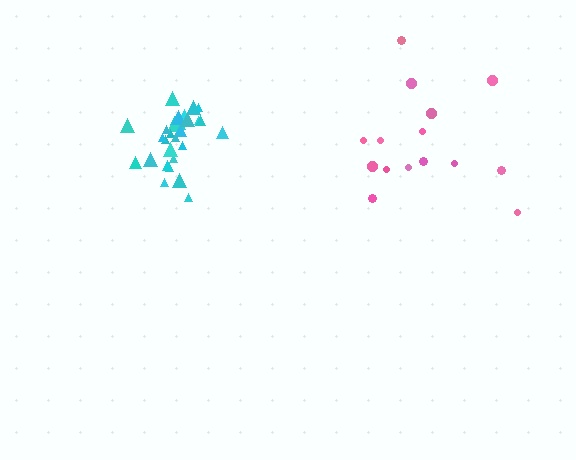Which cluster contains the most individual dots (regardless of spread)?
Cyan (29).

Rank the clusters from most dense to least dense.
cyan, pink.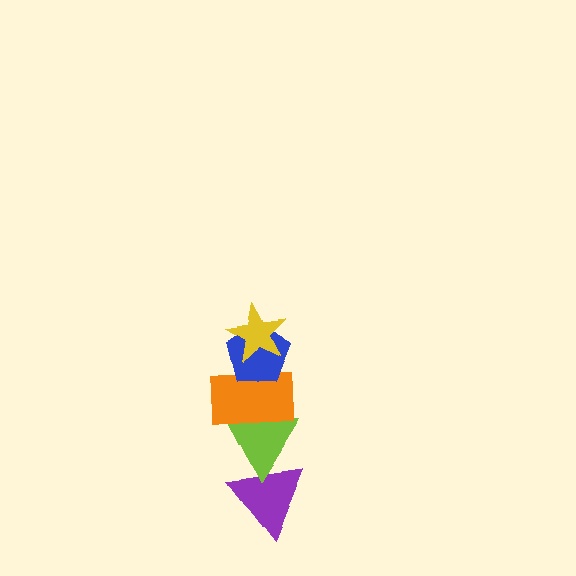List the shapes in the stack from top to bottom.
From top to bottom: the yellow star, the blue pentagon, the orange rectangle, the lime triangle, the purple triangle.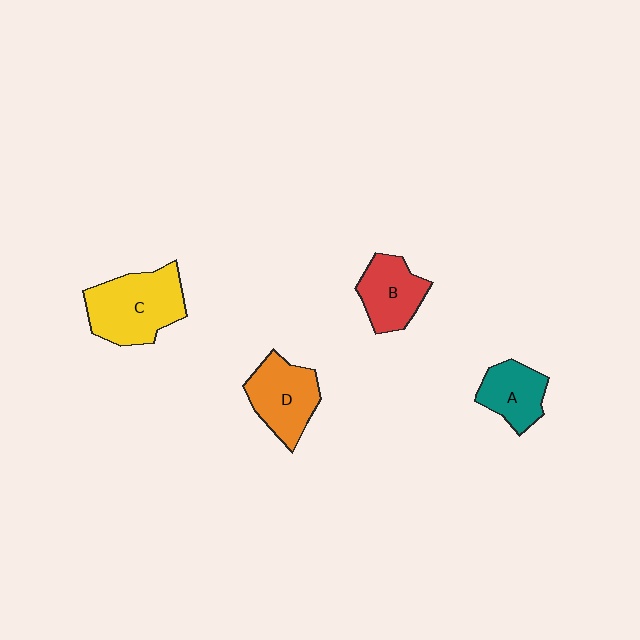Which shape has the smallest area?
Shape A (teal).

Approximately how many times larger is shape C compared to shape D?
Approximately 1.3 times.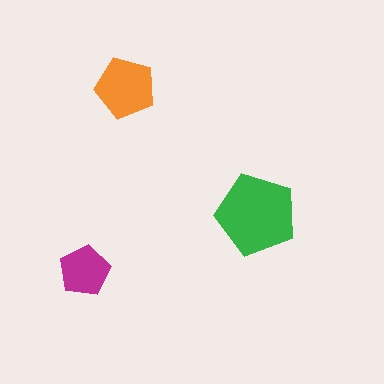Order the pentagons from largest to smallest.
the green one, the orange one, the magenta one.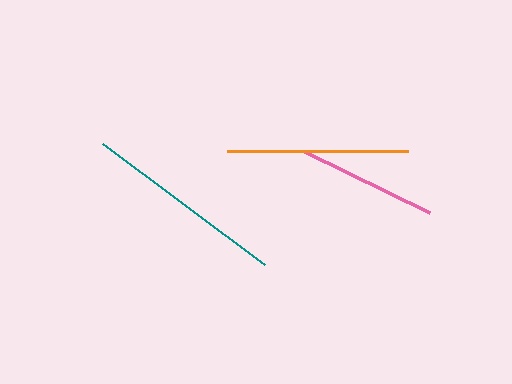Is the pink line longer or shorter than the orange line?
The orange line is longer than the pink line.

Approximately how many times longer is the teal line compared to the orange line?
The teal line is approximately 1.1 times the length of the orange line.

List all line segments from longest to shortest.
From longest to shortest: teal, orange, pink.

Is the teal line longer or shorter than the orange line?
The teal line is longer than the orange line.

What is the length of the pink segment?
The pink segment is approximately 139 pixels long.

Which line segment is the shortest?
The pink line is the shortest at approximately 139 pixels.